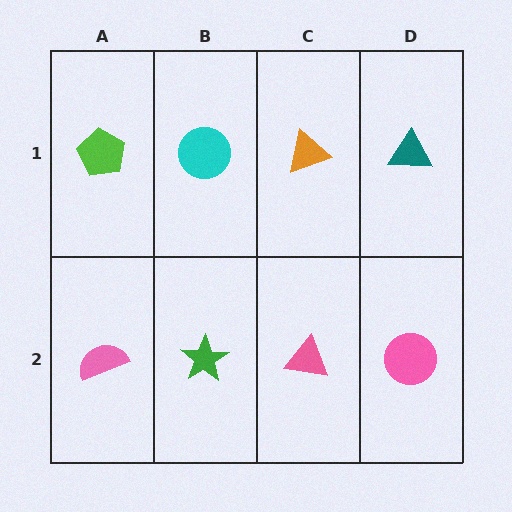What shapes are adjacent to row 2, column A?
A lime pentagon (row 1, column A), a green star (row 2, column B).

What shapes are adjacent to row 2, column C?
An orange triangle (row 1, column C), a green star (row 2, column B), a pink circle (row 2, column D).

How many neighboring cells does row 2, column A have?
2.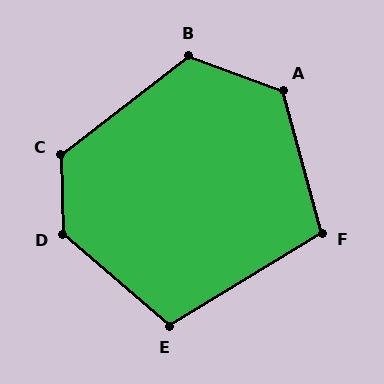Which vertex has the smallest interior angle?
F, at approximately 106 degrees.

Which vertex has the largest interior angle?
D, at approximately 132 degrees.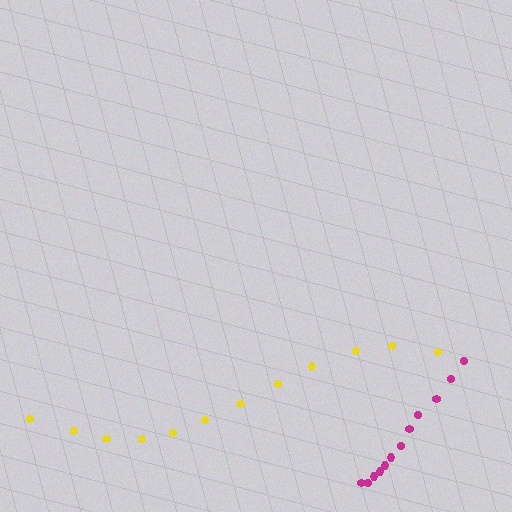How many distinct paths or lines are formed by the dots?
There are 2 distinct paths.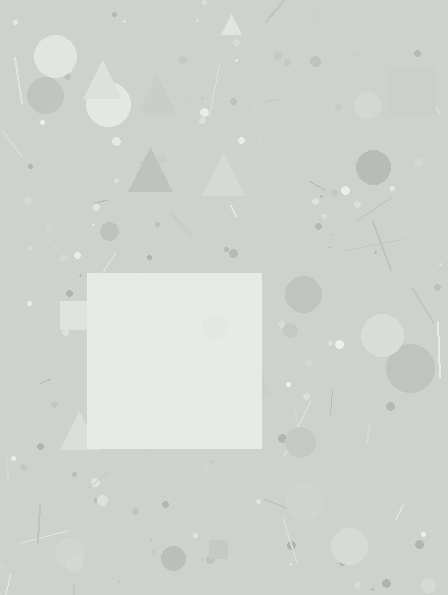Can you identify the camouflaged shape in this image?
The camouflaged shape is a square.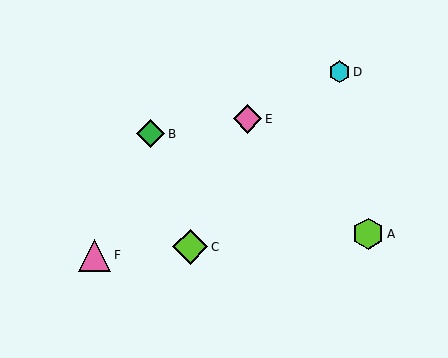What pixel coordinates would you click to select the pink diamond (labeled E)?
Click at (248, 119) to select the pink diamond E.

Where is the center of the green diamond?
The center of the green diamond is at (151, 134).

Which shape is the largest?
The lime diamond (labeled C) is the largest.